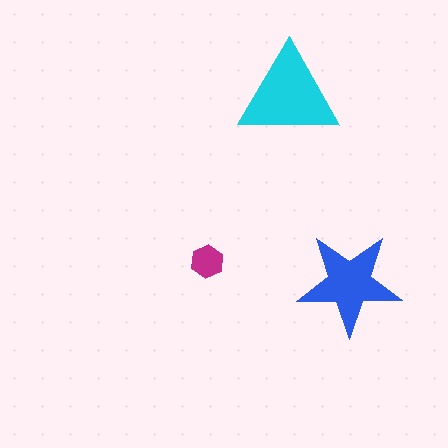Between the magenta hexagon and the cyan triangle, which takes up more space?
The cyan triangle.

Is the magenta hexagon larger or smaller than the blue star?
Smaller.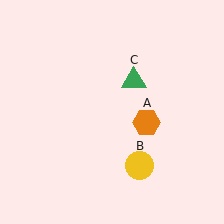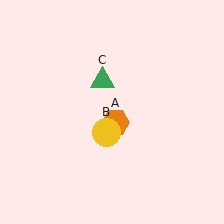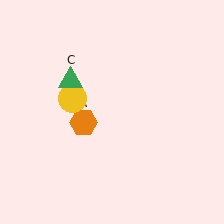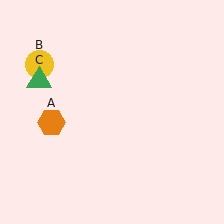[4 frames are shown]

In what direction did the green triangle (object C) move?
The green triangle (object C) moved left.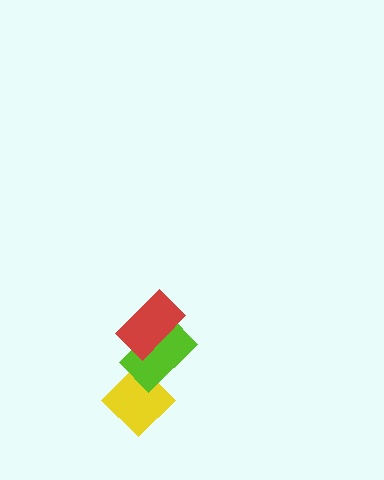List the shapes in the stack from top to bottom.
From top to bottom: the red rectangle, the lime rectangle, the yellow diamond.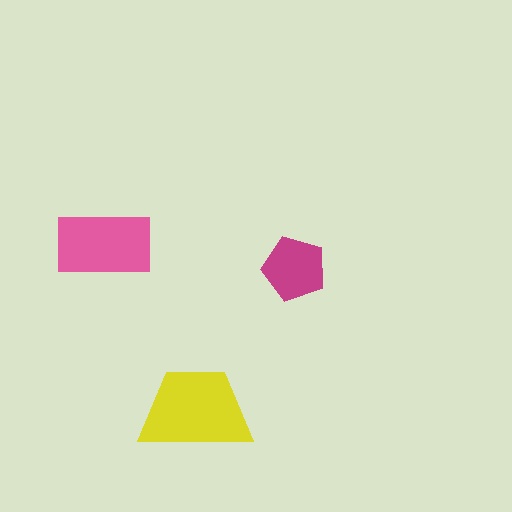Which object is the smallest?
The magenta pentagon.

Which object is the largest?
The yellow trapezoid.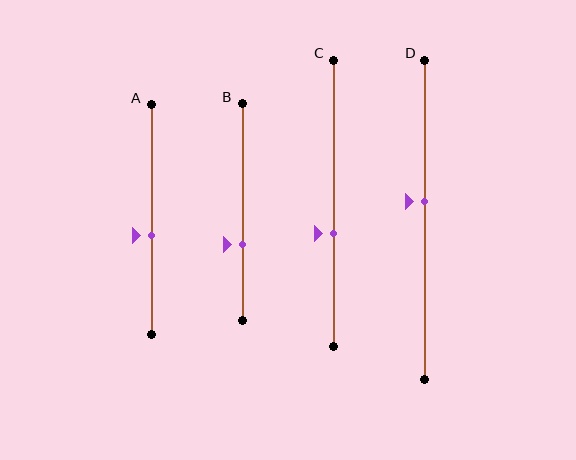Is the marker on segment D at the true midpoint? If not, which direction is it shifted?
No, the marker on segment D is shifted upward by about 6% of the segment length.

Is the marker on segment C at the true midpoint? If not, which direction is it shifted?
No, the marker on segment C is shifted downward by about 11% of the segment length.